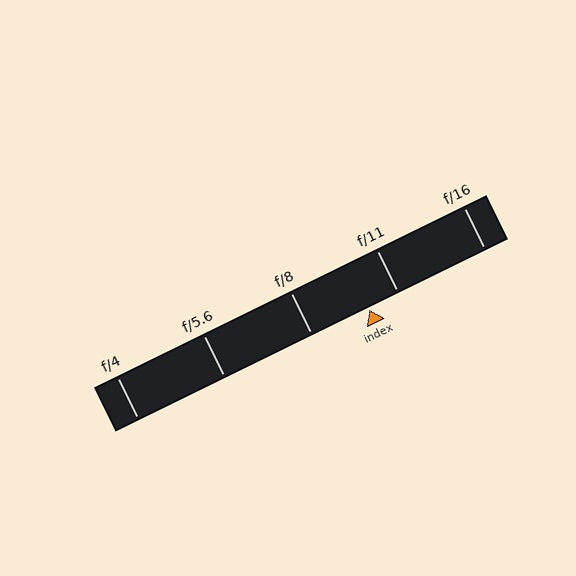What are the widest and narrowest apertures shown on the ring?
The widest aperture shown is f/4 and the narrowest is f/16.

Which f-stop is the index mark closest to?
The index mark is closest to f/11.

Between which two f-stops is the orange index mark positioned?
The index mark is between f/8 and f/11.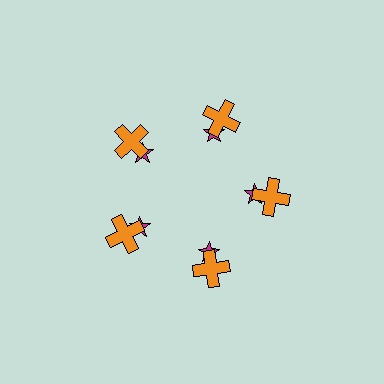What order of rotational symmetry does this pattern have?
This pattern has 5-fold rotational symmetry.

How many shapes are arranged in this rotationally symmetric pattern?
There are 10 shapes, arranged in 5 groups of 2.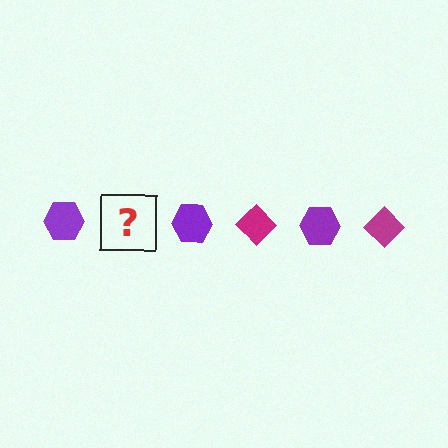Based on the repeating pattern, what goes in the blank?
The blank should be a magenta diamond.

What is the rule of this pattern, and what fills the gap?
The rule is that the pattern alternates between purple hexagon and magenta diamond. The gap should be filled with a magenta diamond.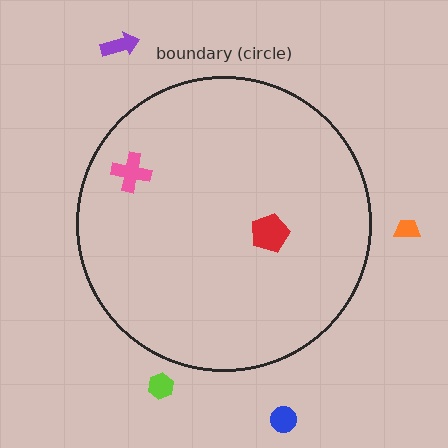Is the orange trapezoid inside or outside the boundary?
Outside.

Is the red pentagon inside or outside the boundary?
Inside.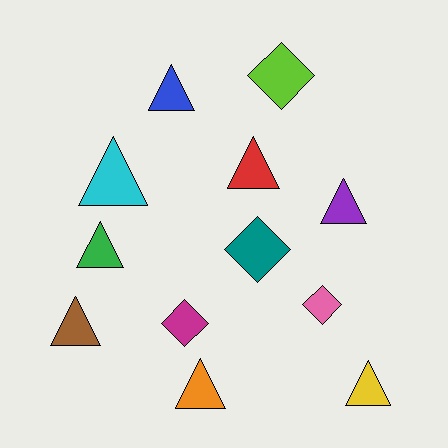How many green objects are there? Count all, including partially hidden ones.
There is 1 green object.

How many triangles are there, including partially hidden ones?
There are 8 triangles.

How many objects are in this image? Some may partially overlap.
There are 12 objects.